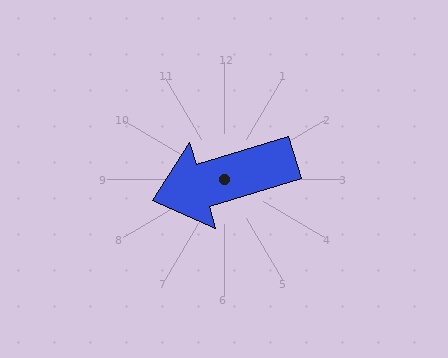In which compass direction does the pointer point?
West.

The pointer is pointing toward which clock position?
Roughly 8 o'clock.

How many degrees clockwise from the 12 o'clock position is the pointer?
Approximately 253 degrees.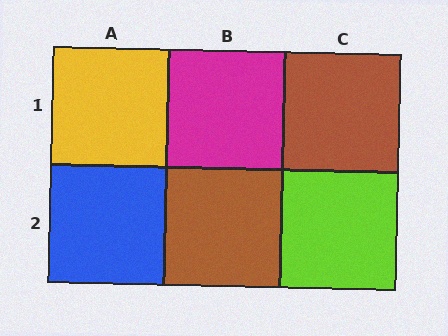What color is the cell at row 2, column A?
Blue.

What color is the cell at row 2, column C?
Lime.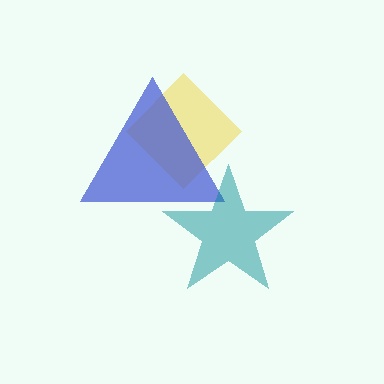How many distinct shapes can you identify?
There are 3 distinct shapes: a yellow diamond, a blue triangle, a teal star.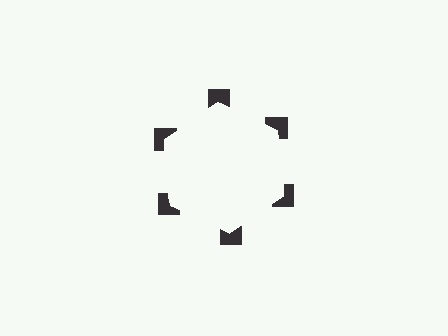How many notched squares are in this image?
There are 6 — one at each vertex of the illusory hexagon.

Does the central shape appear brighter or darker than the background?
It typically appears slightly brighter than the background, even though no actual brightness change is drawn.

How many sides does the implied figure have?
6 sides.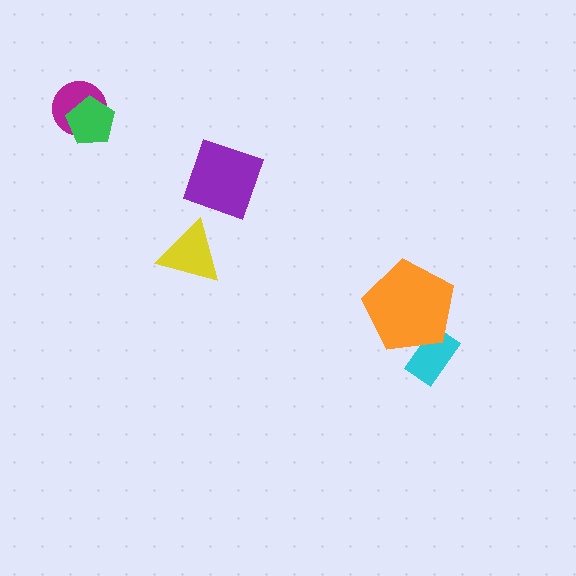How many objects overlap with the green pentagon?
1 object overlaps with the green pentagon.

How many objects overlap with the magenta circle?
1 object overlaps with the magenta circle.